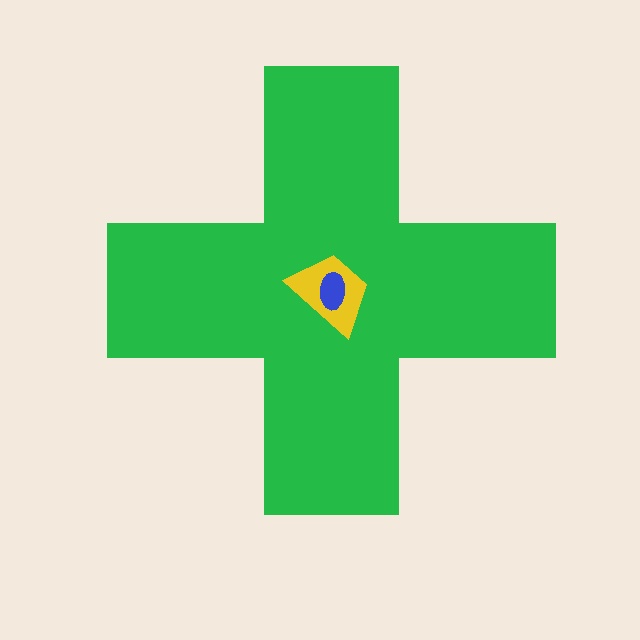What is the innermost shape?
The blue ellipse.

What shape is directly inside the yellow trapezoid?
The blue ellipse.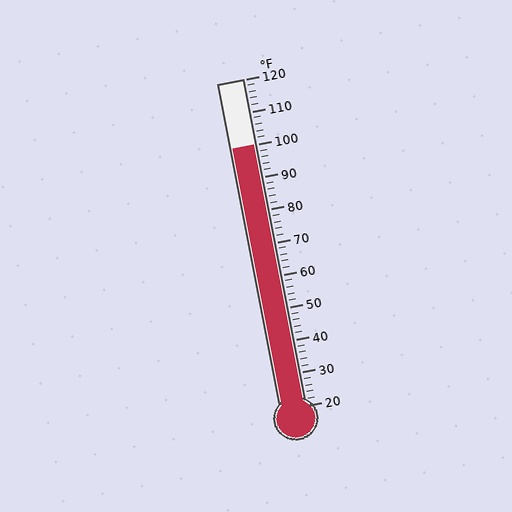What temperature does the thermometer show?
The thermometer shows approximately 100°F.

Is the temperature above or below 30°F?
The temperature is above 30°F.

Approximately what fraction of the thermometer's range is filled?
The thermometer is filled to approximately 80% of its range.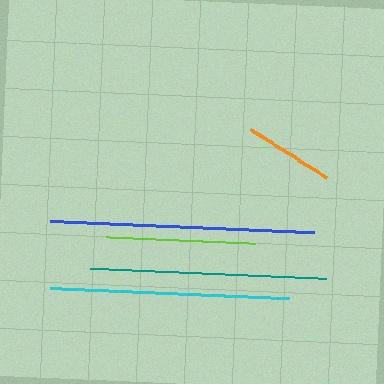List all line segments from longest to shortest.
From longest to shortest: blue, cyan, teal, lime, orange.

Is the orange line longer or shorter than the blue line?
The blue line is longer than the orange line.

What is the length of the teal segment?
The teal segment is approximately 237 pixels long.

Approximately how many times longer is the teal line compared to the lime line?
The teal line is approximately 1.6 times the length of the lime line.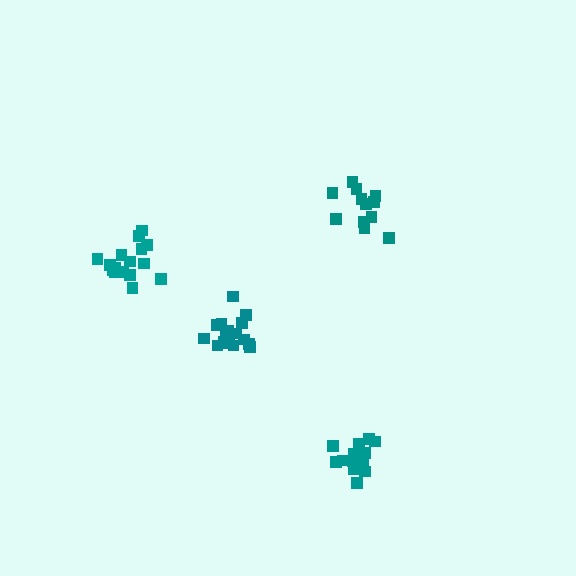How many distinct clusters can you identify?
There are 4 distinct clusters.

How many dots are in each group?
Group 1: 17 dots, Group 2: 12 dots, Group 3: 16 dots, Group 4: 17 dots (62 total).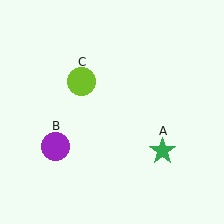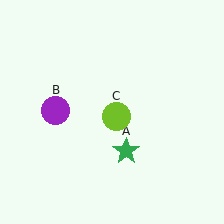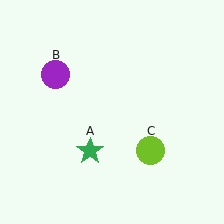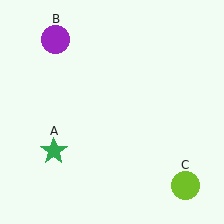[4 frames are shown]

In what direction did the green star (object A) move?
The green star (object A) moved left.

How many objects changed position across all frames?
3 objects changed position: green star (object A), purple circle (object B), lime circle (object C).